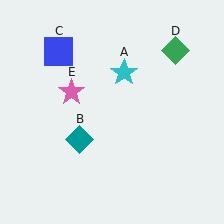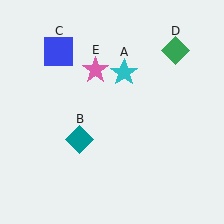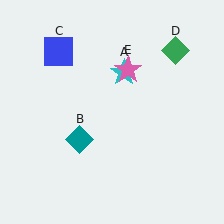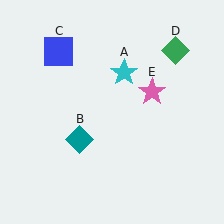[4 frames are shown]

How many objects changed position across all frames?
1 object changed position: pink star (object E).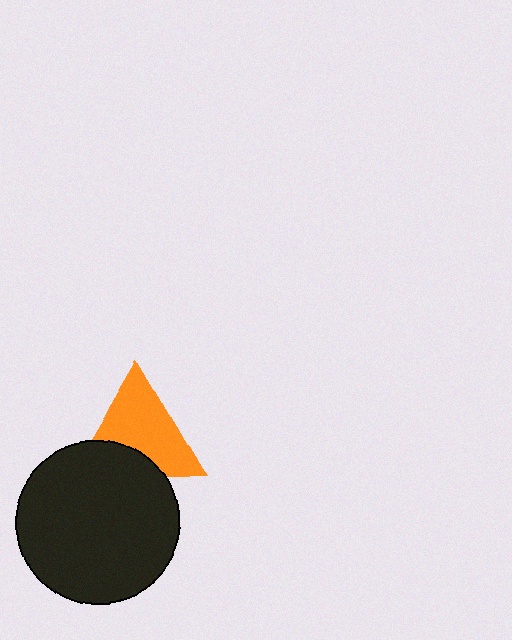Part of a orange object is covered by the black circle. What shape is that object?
It is a triangle.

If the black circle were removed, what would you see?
You would see the complete orange triangle.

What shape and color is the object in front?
The object in front is a black circle.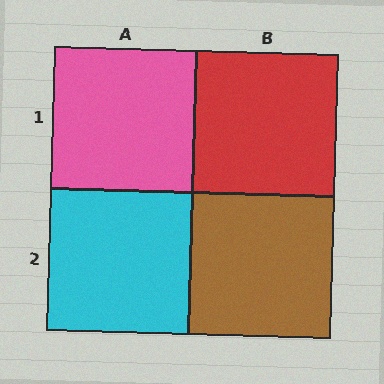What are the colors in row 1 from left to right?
Pink, red.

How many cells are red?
1 cell is red.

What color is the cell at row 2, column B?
Brown.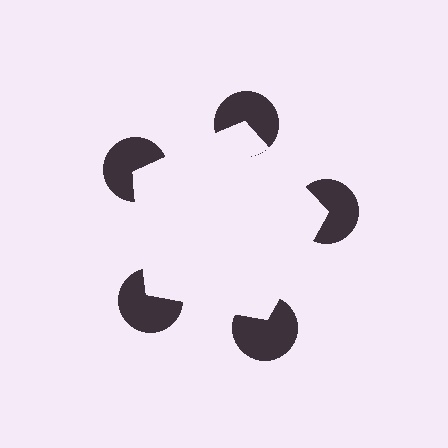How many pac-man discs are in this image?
There are 5 — one at each vertex of the illusory pentagon.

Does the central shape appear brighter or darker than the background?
It typically appears slightly brighter than the background, even though no actual brightness change is drawn.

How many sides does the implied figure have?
5 sides.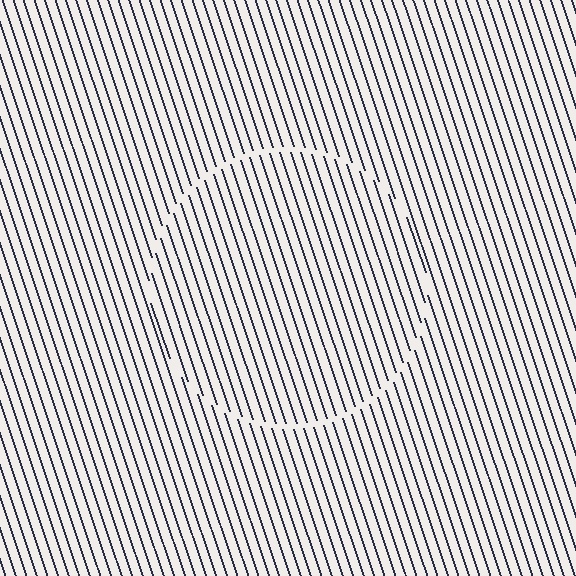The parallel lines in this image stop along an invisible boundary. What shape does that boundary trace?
An illusory circle. The interior of the shape contains the same grating, shifted by half a period — the contour is defined by the phase discontinuity where line-ends from the inner and outer gratings abut.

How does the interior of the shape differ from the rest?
The interior of the shape contains the same grating, shifted by half a period — the contour is defined by the phase discontinuity where line-ends from the inner and outer gratings abut.